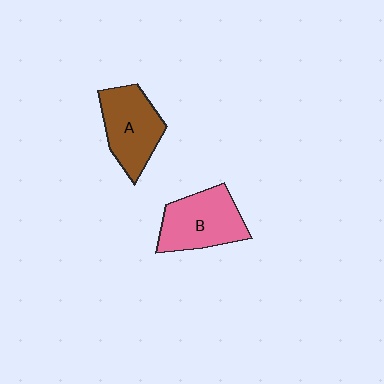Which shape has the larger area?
Shape B (pink).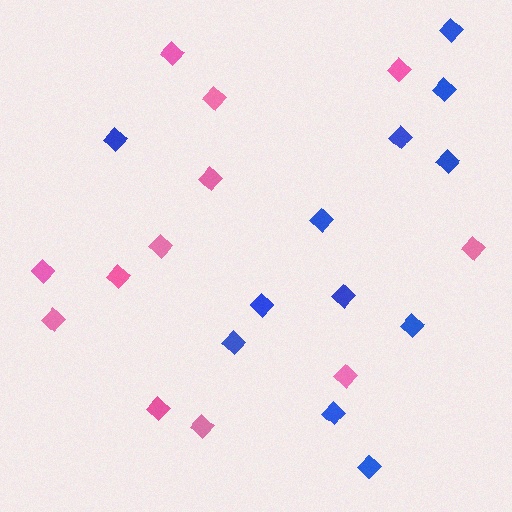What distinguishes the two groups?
There are 2 groups: one group of blue diamonds (12) and one group of pink diamonds (12).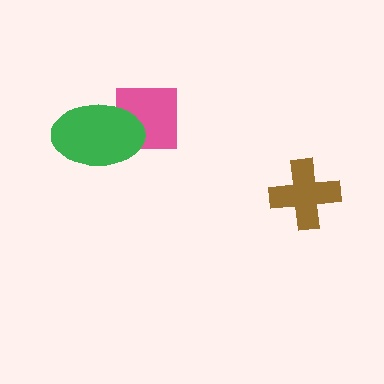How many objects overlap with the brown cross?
0 objects overlap with the brown cross.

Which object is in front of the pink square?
The green ellipse is in front of the pink square.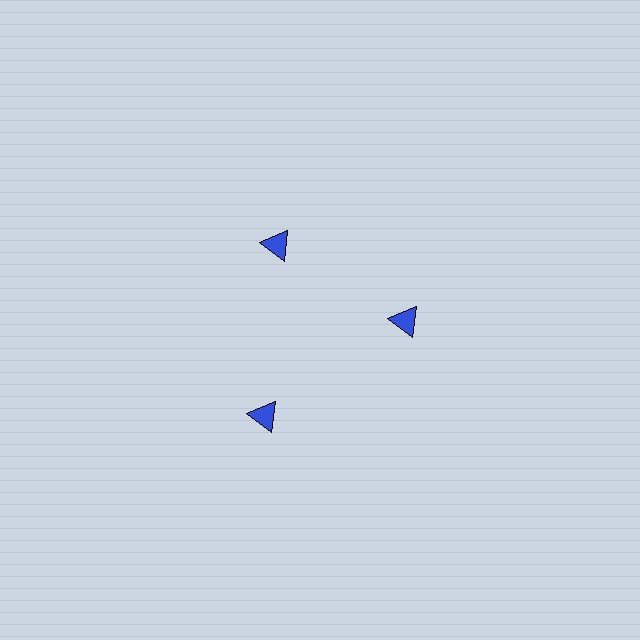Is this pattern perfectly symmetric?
No. The 3 blue triangles are arranged in a ring, but one element near the 7 o'clock position is pushed outward from the center, breaking the 3-fold rotational symmetry.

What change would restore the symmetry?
The symmetry would be restored by moving it inward, back onto the ring so that all 3 triangles sit at equal angles and equal distance from the center.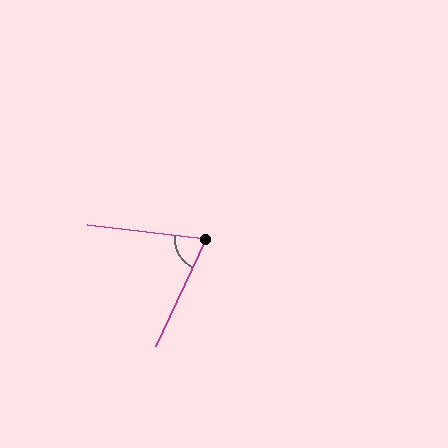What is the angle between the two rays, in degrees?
Approximately 72 degrees.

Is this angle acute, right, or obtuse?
It is acute.